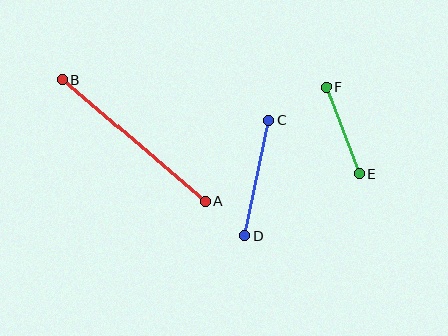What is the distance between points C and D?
The distance is approximately 118 pixels.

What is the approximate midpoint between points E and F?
The midpoint is at approximately (342, 131) pixels.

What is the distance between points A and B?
The distance is approximately 188 pixels.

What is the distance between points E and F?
The distance is approximately 93 pixels.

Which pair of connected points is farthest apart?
Points A and B are farthest apart.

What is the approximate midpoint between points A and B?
The midpoint is at approximately (134, 140) pixels.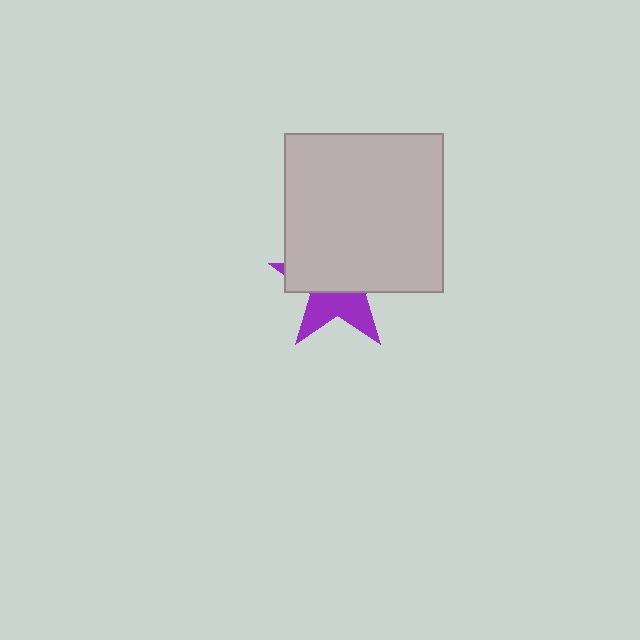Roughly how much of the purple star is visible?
A small part of it is visible (roughly 39%).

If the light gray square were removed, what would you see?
You would see the complete purple star.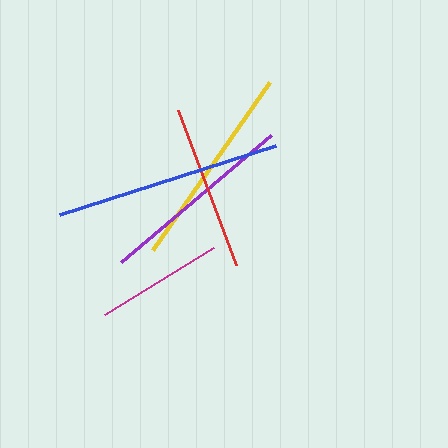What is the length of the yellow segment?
The yellow segment is approximately 205 pixels long.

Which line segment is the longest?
The blue line is the longest at approximately 226 pixels.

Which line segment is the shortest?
The magenta line is the shortest at approximately 128 pixels.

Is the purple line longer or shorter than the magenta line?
The purple line is longer than the magenta line.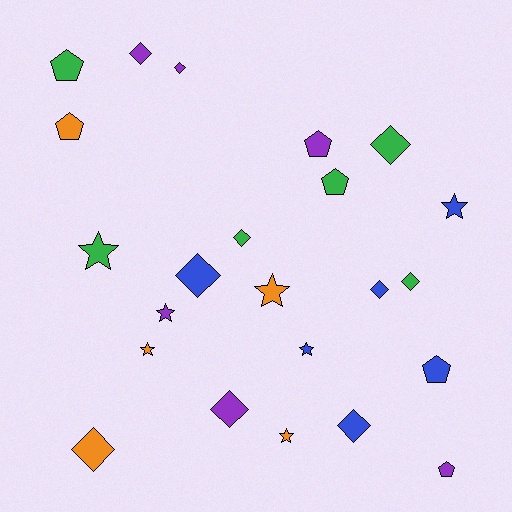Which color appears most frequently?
Green, with 6 objects.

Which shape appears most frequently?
Diamond, with 10 objects.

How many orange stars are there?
There are 3 orange stars.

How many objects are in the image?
There are 23 objects.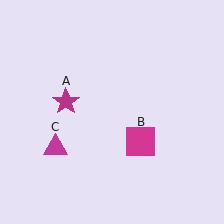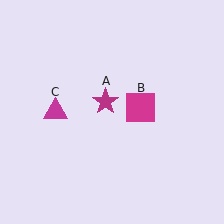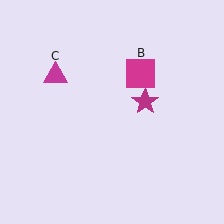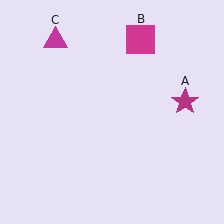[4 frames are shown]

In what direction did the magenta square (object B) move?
The magenta square (object B) moved up.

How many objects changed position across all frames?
3 objects changed position: magenta star (object A), magenta square (object B), magenta triangle (object C).